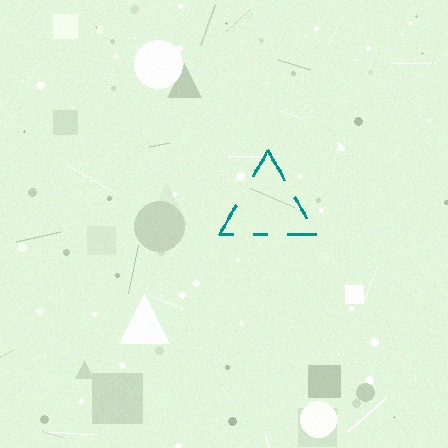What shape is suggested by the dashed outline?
The dashed outline suggests a triangle.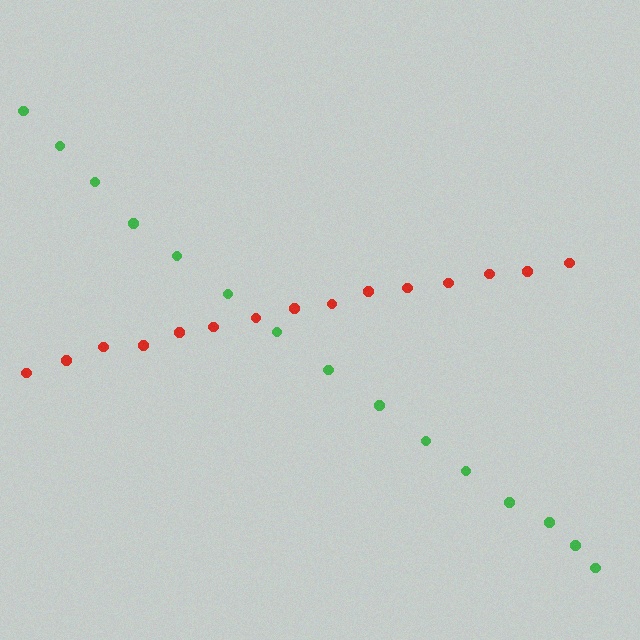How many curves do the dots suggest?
There are 2 distinct paths.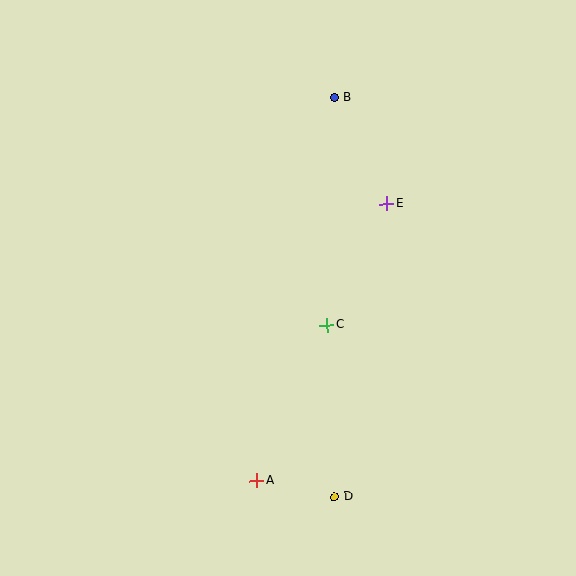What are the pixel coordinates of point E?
Point E is at (387, 204).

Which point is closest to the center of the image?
Point C at (327, 325) is closest to the center.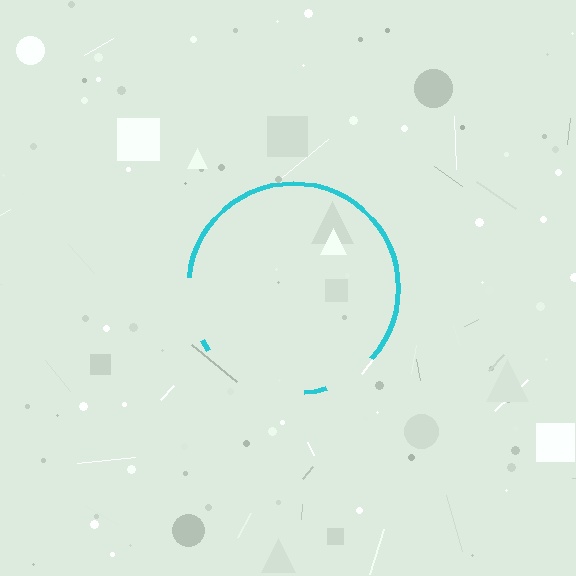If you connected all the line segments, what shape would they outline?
They would outline a circle.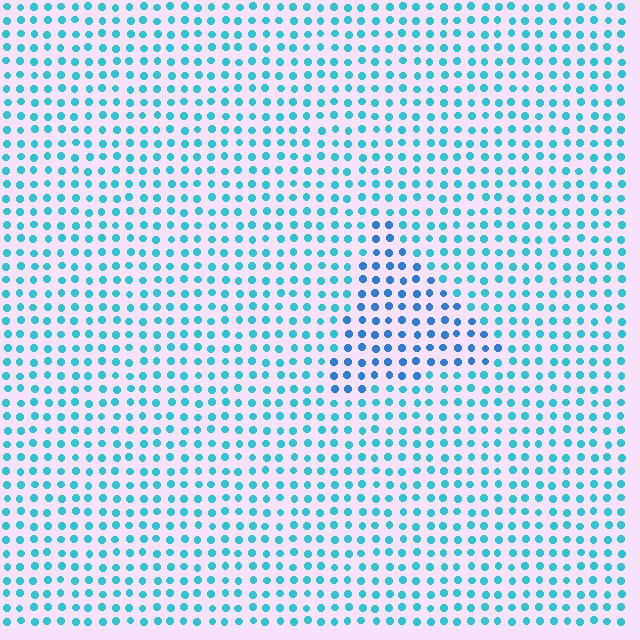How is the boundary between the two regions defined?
The boundary is defined purely by a slight shift in hue (about 27 degrees). Spacing, size, and orientation are identical on both sides.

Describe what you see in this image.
The image is filled with small cyan elements in a uniform arrangement. A triangle-shaped region is visible where the elements are tinted to a slightly different hue, forming a subtle color boundary.